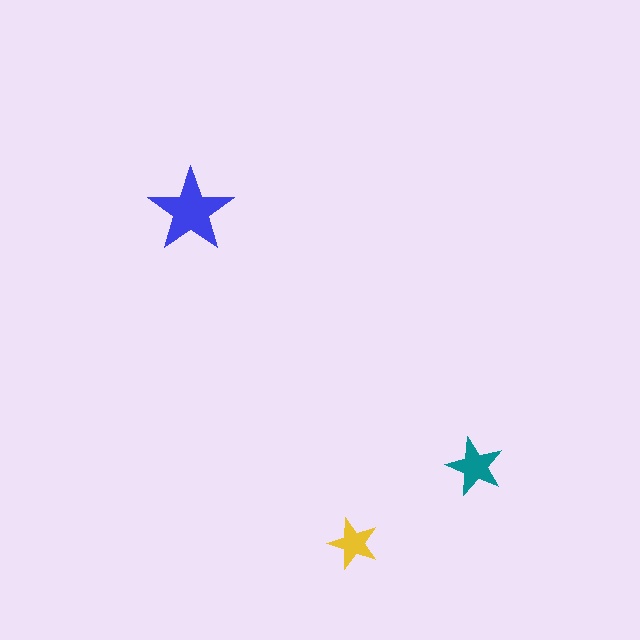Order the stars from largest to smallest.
the blue one, the teal one, the yellow one.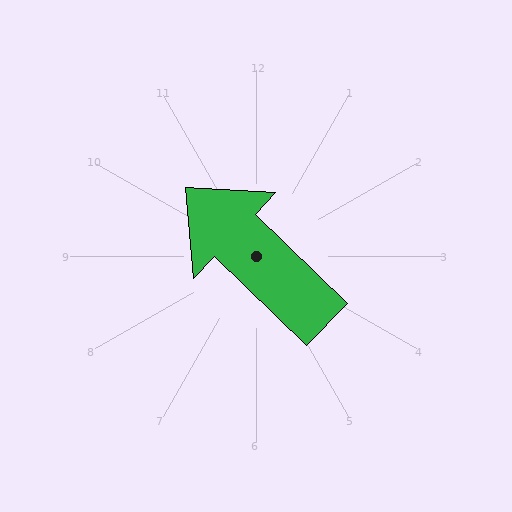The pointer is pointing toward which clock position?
Roughly 10 o'clock.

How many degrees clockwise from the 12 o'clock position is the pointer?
Approximately 314 degrees.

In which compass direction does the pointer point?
Northwest.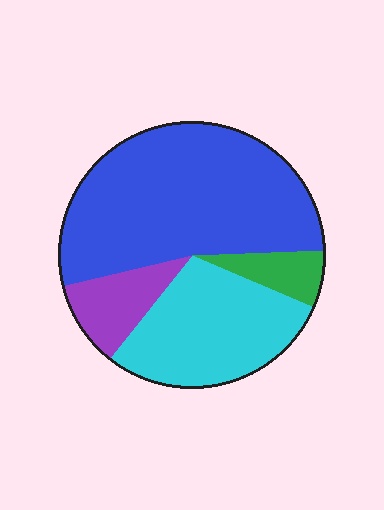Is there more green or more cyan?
Cyan.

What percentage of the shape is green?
Green takes up about one tenth (1/10) of the shape.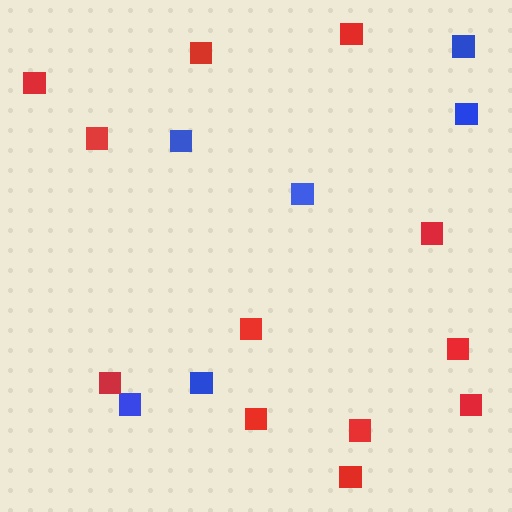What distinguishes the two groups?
There are 2 groups: one group of blue squares (6) and one group of red squares (12).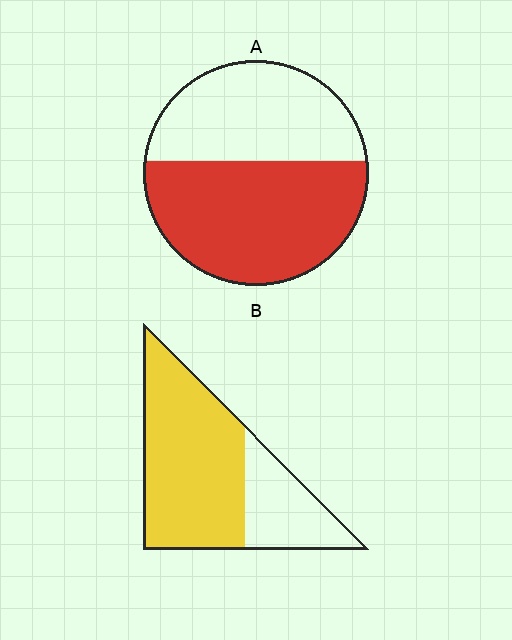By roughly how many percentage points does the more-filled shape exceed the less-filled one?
By roughly 15 percentage points (B over A).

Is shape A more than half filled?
Yes.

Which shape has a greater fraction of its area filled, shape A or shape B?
Shape B.